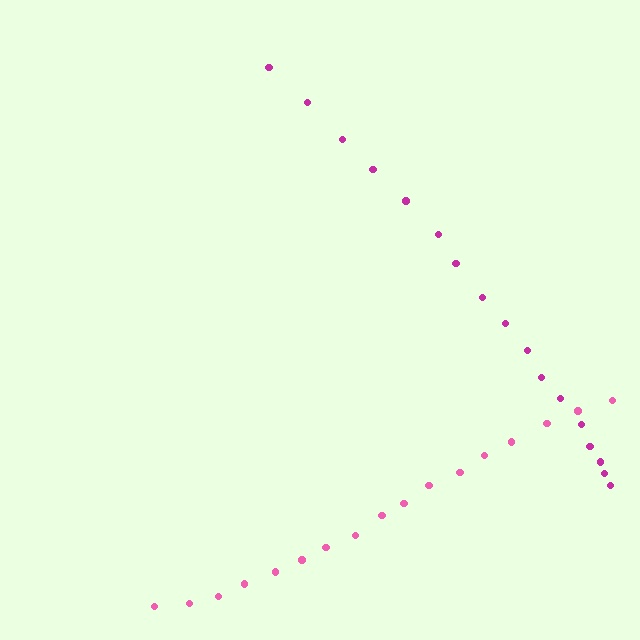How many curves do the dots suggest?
There are 2 distinct paths.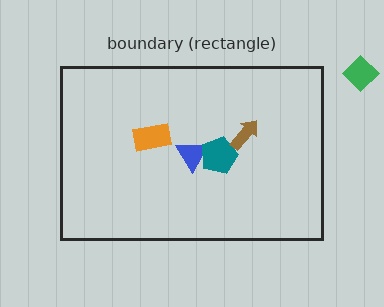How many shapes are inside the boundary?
4 inside, 1 outside.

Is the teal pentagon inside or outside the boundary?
Inside.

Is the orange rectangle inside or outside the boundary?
Inside.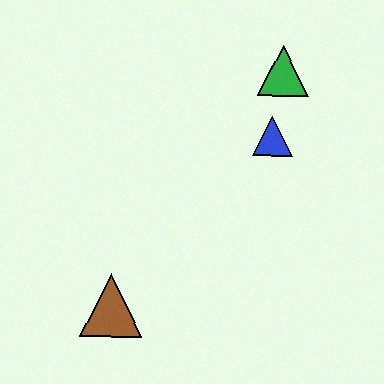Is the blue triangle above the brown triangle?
Yes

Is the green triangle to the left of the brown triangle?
No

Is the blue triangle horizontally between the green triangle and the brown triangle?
Yes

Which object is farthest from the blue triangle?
The brown triangle is farthest from the blue triangle.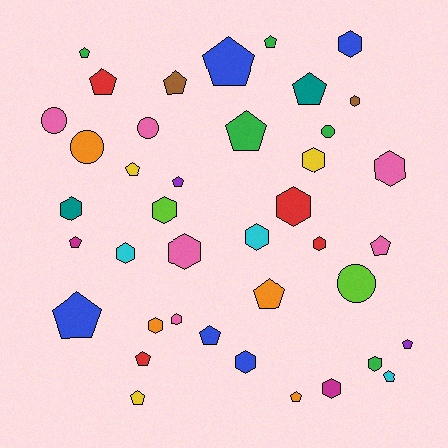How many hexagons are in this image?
There are 16 hexagons.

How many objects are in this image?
There are 40 objects.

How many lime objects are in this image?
There are 2 lime objects.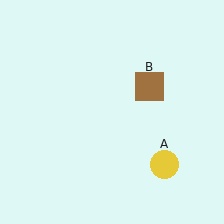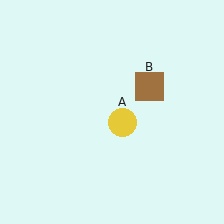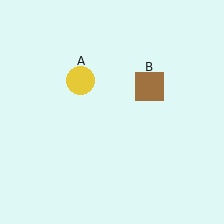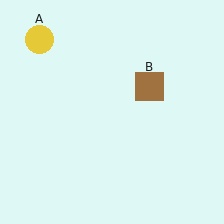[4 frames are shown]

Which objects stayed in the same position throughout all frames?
Brown square (object B) remained stationary.